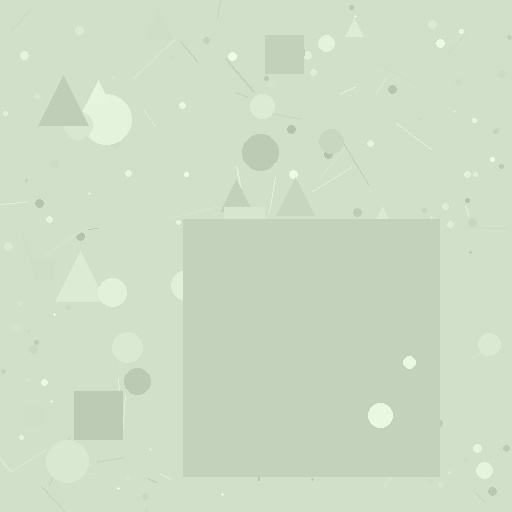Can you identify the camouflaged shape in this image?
The camouflaged shape is a square.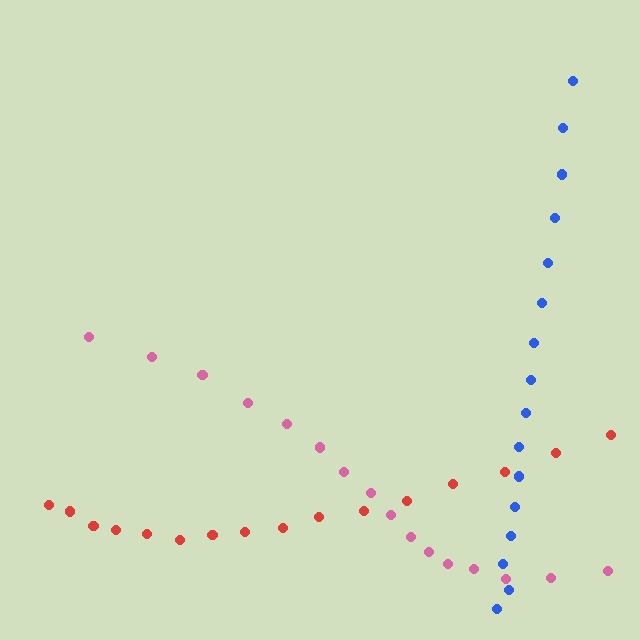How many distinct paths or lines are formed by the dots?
There are 3 distinct paths.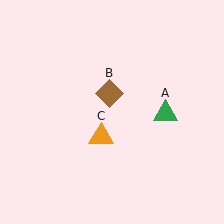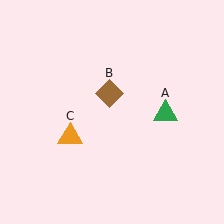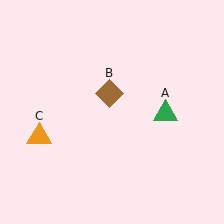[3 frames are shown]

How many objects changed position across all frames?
1 object changed position: orange triangle (object C).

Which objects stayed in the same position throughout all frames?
Green triangle (object A) and brown diamond (object B) remained stationary.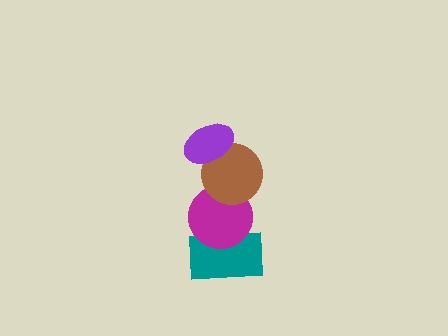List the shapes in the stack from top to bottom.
From top to bottom: the purple ellipse, the brown circle, the magenta circle, the teal rectangle.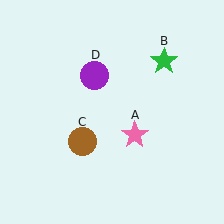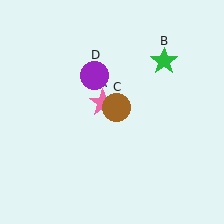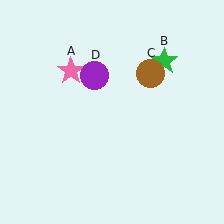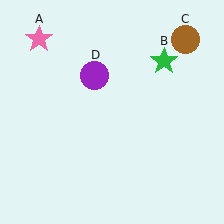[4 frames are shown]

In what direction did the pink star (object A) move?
The pink star (object A) moved up and to the left.